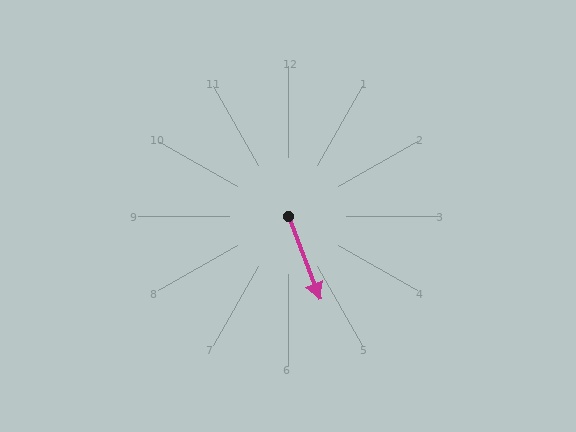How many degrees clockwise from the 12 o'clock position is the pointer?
Approximately 159 degrees.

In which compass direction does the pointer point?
South.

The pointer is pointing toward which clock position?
Roughly 5 o'clock.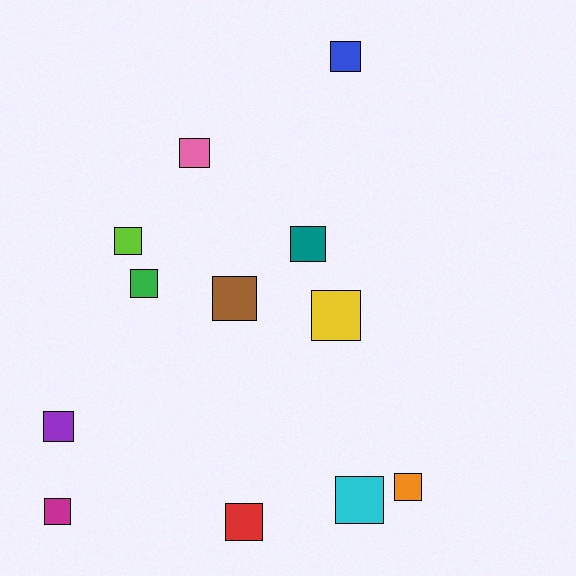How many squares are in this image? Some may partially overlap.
There are 12 squares.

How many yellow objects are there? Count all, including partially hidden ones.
There is 1 yellow object.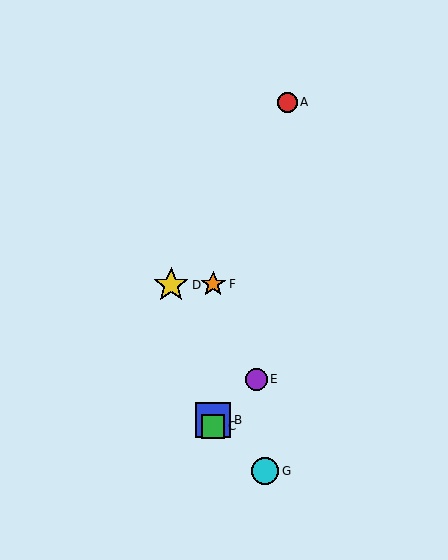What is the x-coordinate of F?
Object F is at x≈213.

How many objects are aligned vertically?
3 objects (B, C, F) are aligned vertically.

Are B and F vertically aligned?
Yes, both are at x≈213.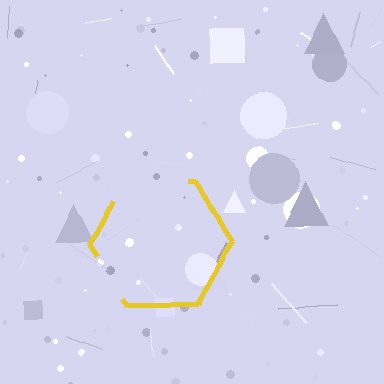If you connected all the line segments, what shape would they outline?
They would outline a hexagon.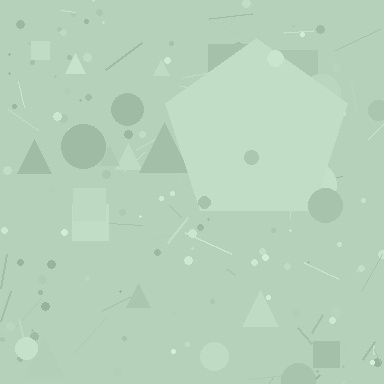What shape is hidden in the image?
A pentagon is hidden in the image.